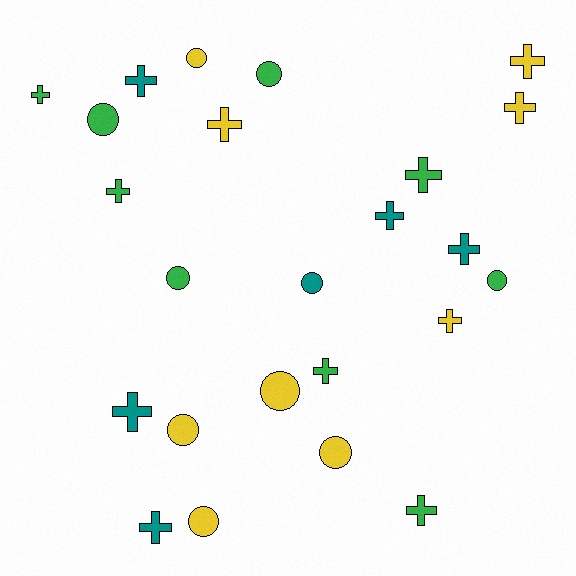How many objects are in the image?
There are 24 objects.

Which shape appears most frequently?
Cross, with 14 objects.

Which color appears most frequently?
Yellow, with 9 objects.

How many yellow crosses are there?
There are 4 yellow crosses.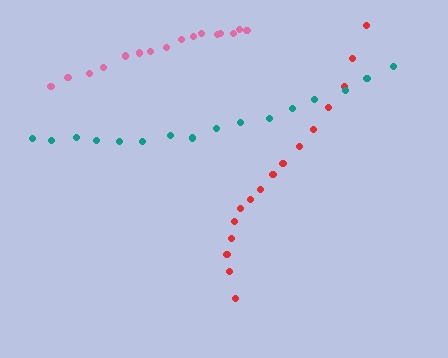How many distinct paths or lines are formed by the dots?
There are 3 distinct paths.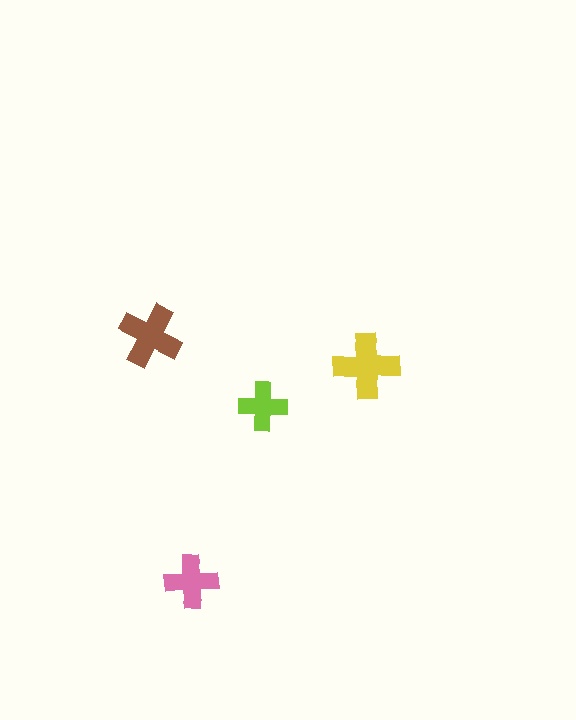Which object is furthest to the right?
The yellow cross is rightmost.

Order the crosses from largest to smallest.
the yellow one, the brown one, the pink one, the lime one.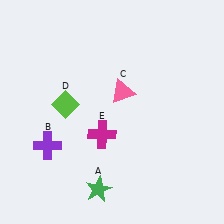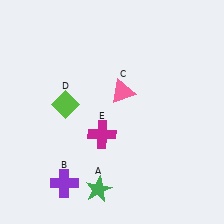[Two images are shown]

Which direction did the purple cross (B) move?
The purple cross (B) moved down.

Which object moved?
The purple cross (B) moved down.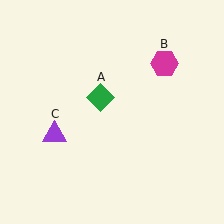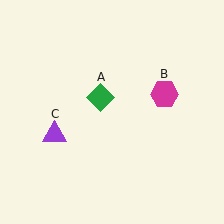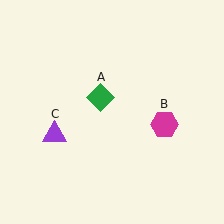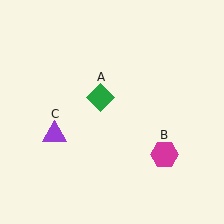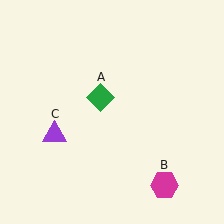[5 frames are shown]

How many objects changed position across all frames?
1 object changed position: magenta hexagon (object B).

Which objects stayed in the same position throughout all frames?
Green diamond (object A) and purple triangle (object C) remained stationary.